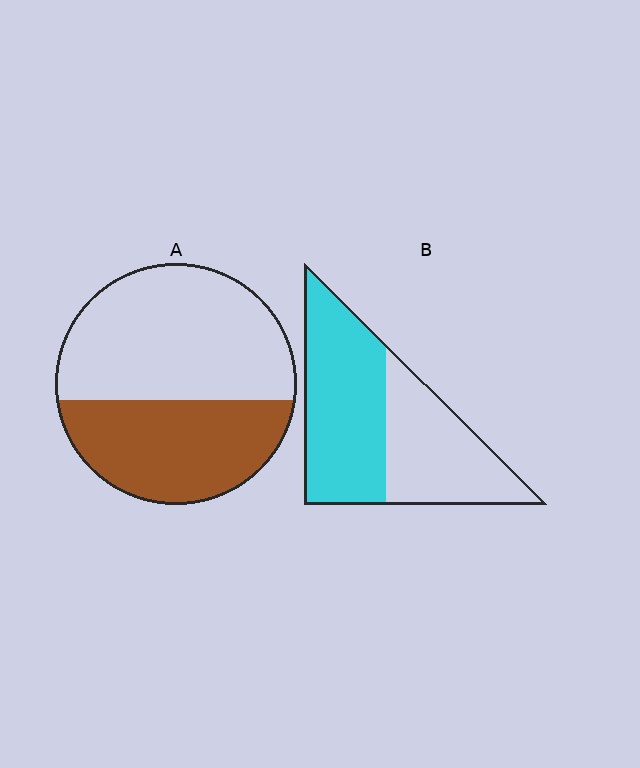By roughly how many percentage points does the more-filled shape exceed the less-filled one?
By roughly 15 percentage points (B over A).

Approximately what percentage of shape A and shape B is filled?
A is approximately 40% and B is approximately 55%.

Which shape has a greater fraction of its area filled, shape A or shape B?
Shape B.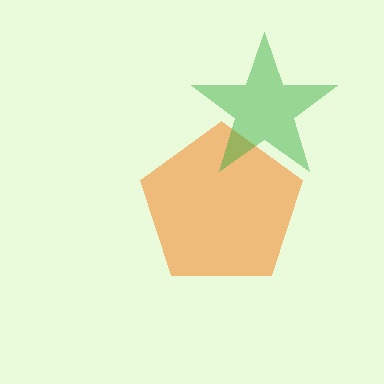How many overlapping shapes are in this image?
There are 2 overlapping shapes in the image.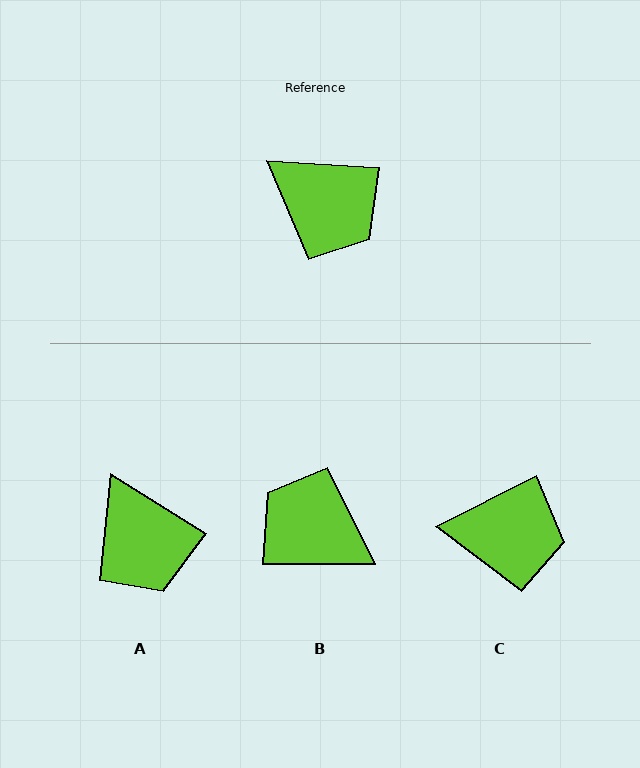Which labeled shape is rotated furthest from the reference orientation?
B, about 176 degrees away.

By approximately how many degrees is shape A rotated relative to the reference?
Approximately 29 degrees clockwise.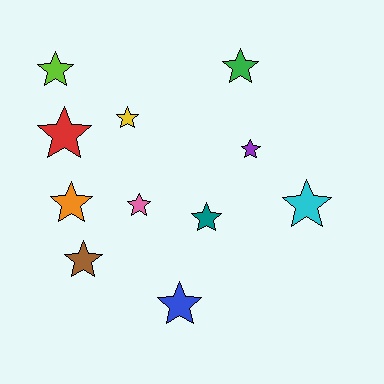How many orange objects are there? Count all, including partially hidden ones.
There is 1 orange object.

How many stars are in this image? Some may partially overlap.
There are 11 stars.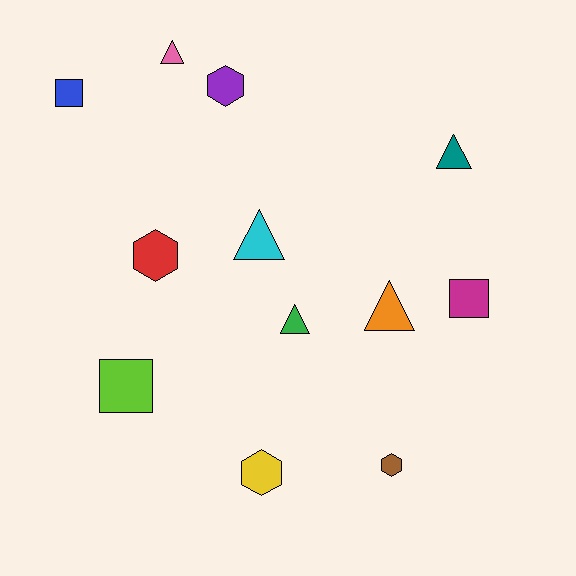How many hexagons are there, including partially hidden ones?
There are 4 hexagons.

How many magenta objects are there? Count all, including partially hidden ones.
There is 1 magenta object.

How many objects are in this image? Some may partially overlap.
There are 12 objects.